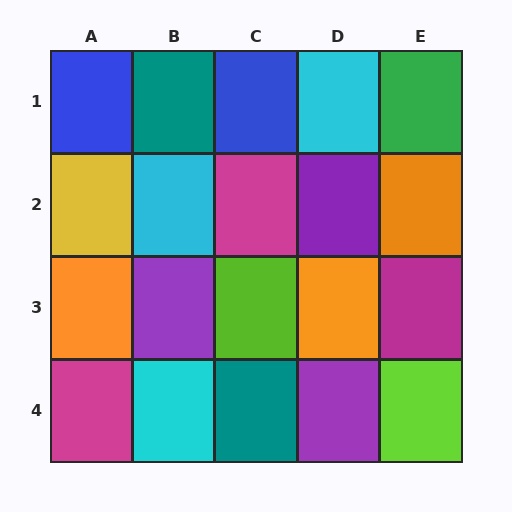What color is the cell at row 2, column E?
Orange.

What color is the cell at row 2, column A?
Yellow.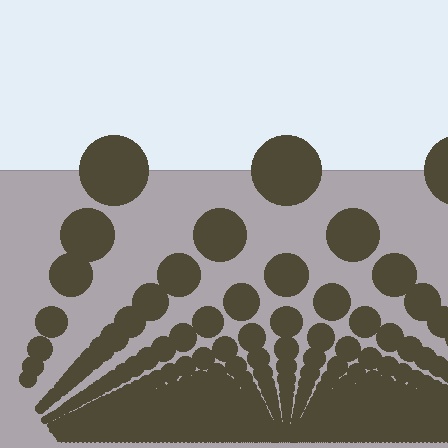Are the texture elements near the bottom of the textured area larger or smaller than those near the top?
Smaller. The gradient is inverted — elements near the bottom are smaller and denser.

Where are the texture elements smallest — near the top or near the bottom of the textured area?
Near the bottom.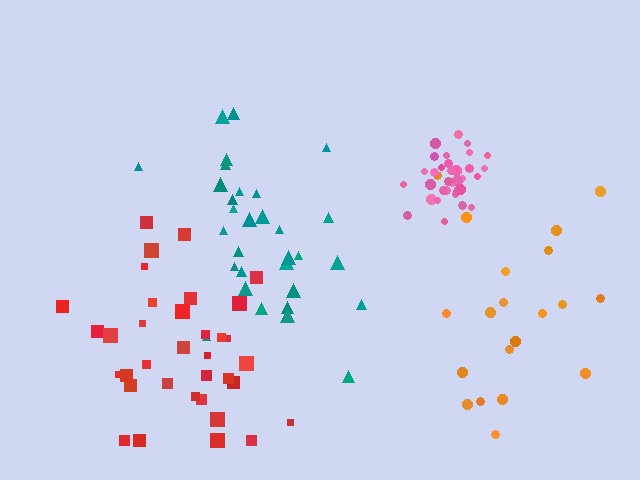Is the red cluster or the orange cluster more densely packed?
Red.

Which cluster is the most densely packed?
Pink.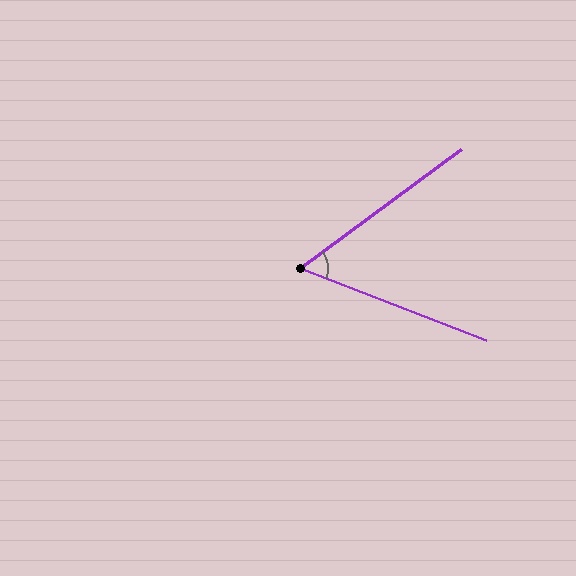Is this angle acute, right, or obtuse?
It is acute.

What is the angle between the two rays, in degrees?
Approximately 57 degrees.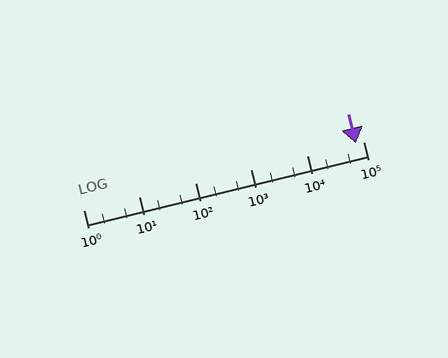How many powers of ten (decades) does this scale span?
The scale spans 5 decades, from 1 to 100000.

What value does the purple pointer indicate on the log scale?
The pointer indicates approximately 74000.